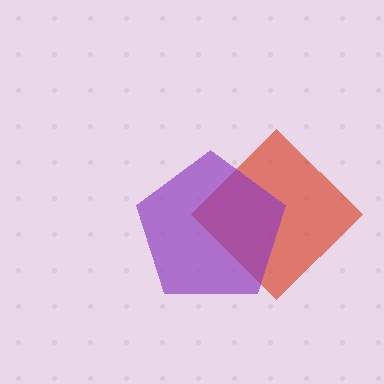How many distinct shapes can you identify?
There are 2 distinct shapes: a red diamond, a purple pentagon.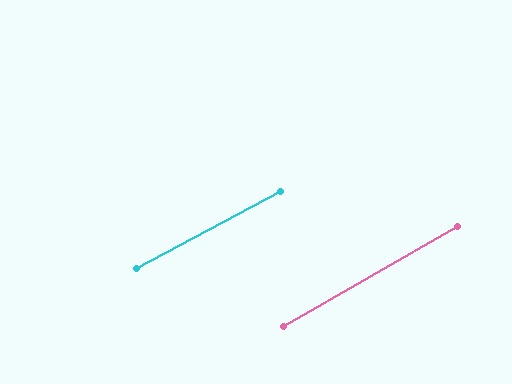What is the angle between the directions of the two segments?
Approximately 1 degree.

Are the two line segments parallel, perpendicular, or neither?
Parallel — their directions differ by only 1.3°.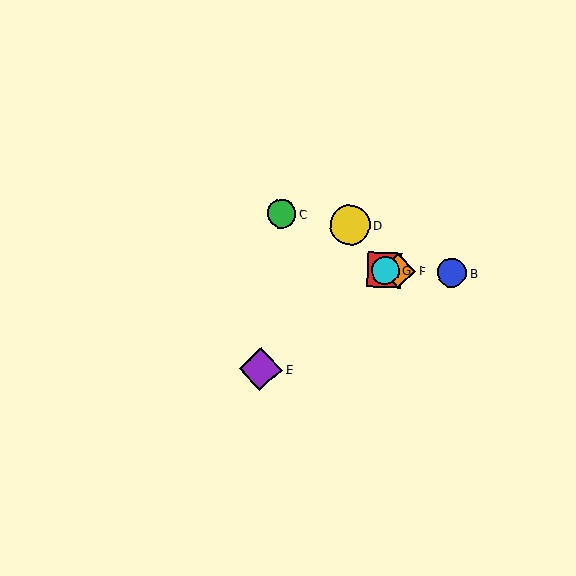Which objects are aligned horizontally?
Objects A, B, F, G are aligned horizontally.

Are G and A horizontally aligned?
Yes, both are at y≈270.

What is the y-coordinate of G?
Object G is at y≈270.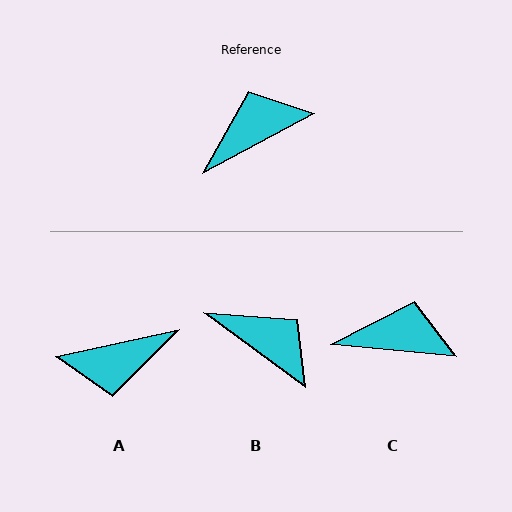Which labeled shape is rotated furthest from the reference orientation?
A, about 164 degrees away.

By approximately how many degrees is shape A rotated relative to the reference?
Approximately 164 degrees counter-clockwise.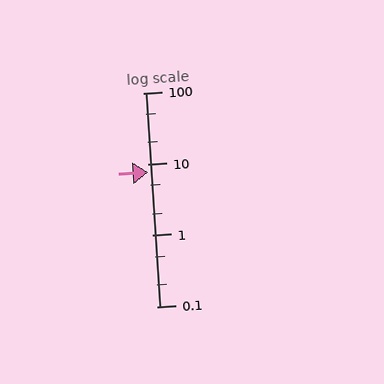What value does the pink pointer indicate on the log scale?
The pointer indicates approximately 7.7.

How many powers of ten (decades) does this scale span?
The scale spans 3 decades, from 0.1 to 100.